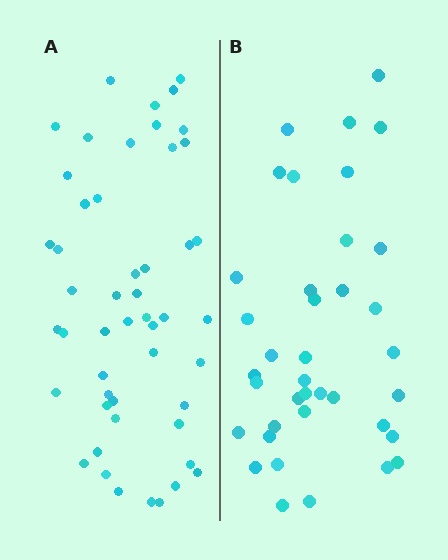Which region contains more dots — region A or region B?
Region A (the left region) has more dots.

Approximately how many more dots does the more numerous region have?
Region A has roughly 12 or so more dots than region B.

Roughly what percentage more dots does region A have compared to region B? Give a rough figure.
About 30% more.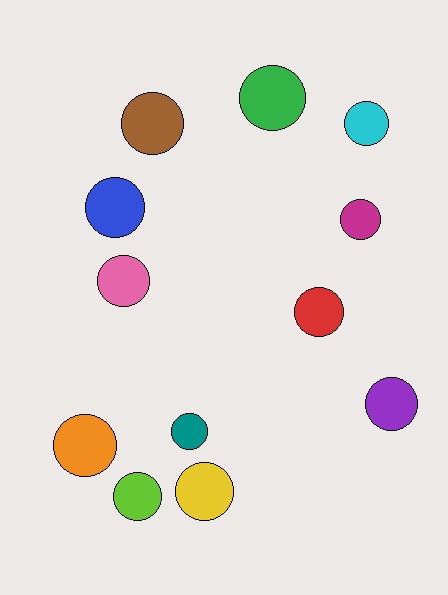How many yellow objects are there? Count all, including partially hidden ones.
There is 1 yellow object.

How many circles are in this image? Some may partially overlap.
There are 12 circles.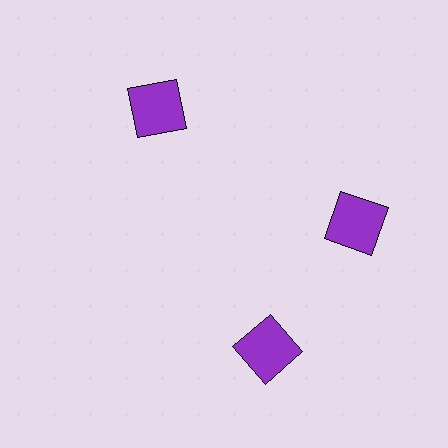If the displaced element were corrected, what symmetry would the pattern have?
It would have 3-fold rotational symmetry — the pattern would map onto itself every 120 degrees.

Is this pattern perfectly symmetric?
No. The 3 purple squares are arranged in a ring, but one element near the 7 o'clock position is rotated out of alignment along the ring, breaking the 3-fold rotational symmetry.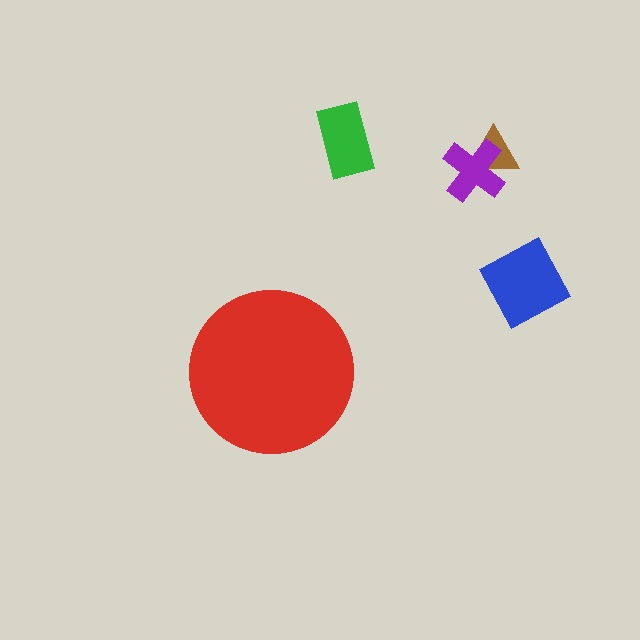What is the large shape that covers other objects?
A red circle.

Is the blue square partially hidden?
No, the blue square is fully visible.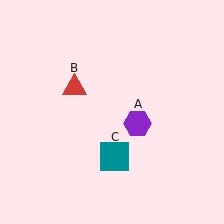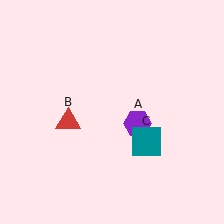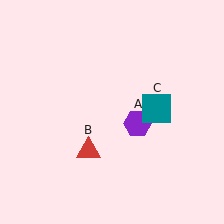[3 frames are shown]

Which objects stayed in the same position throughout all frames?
Purple hexagon (object A) remained stationary.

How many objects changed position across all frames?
2 objects changed position: red triangle (object B), teal square (object C).